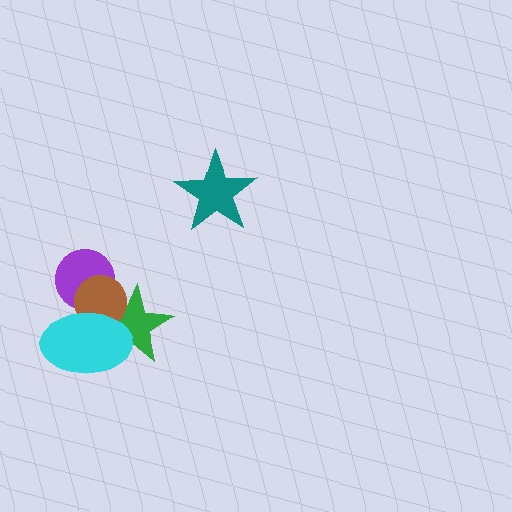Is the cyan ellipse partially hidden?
No, no other shape covers it.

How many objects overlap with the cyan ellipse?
3 objects overlap with the cyan ellipse.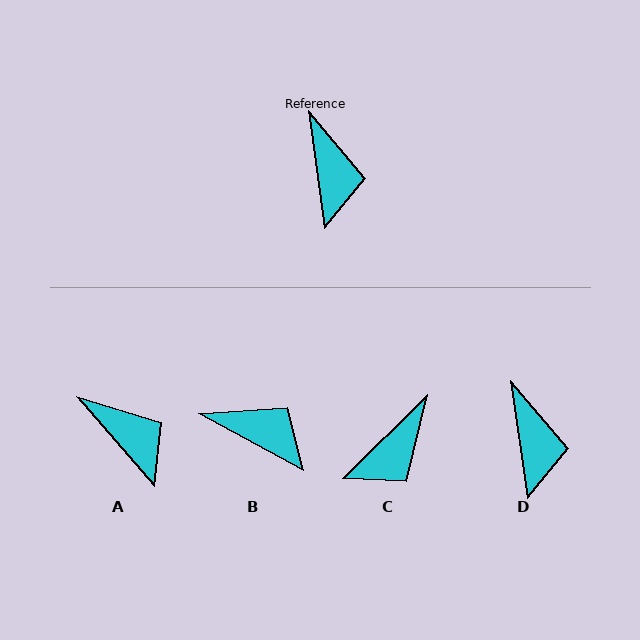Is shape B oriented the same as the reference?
No, it is off by about 54 degrees.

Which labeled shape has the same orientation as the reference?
D.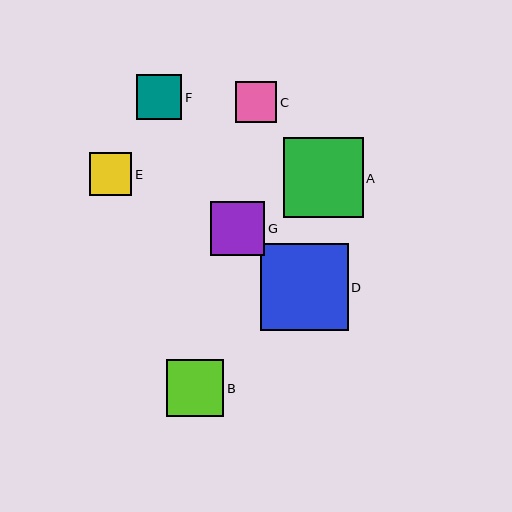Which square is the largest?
Square D is the largest with a size of approximately 88 pixels.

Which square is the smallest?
Square C is the smallest with a size of approximately 41 pixels.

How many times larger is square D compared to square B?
Square D is approximately 1.5 times the size of square B.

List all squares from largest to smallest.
From largest to smallest: D, A, B, G, F, E, C.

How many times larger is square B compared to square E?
Square B is approximately 1.3 times the size of square E.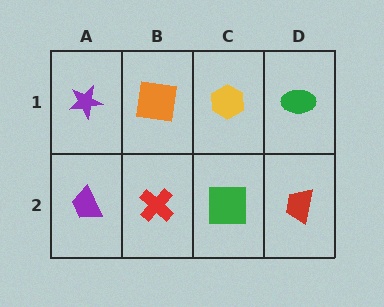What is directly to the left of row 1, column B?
A purple star.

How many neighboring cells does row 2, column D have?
2.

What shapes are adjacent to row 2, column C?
A yellow hexagon (row 1, column C), a red cross (row 2, column B), a red trapezoid (row 2, column D).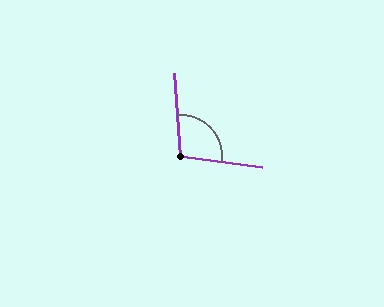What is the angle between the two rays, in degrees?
Approximately 102 degrees.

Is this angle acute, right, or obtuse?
It is obtuse.